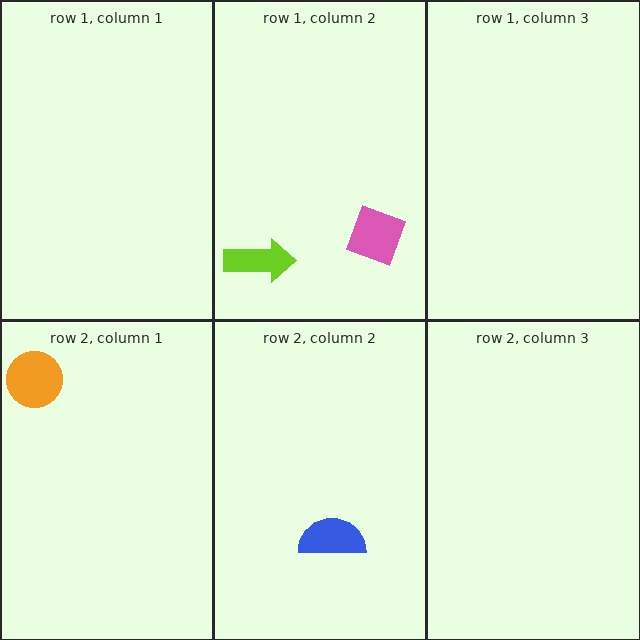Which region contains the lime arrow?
The row 1, column 2 region.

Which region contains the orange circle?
The row 2, column 1 region.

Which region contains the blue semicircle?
The row 2, column 2 region.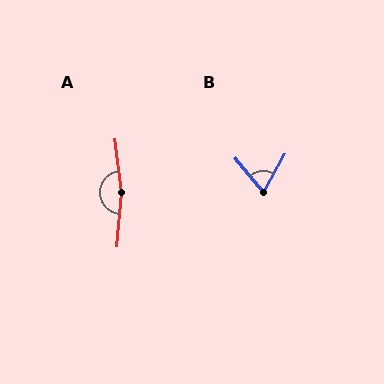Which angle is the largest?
A, at approximately 168 degrees.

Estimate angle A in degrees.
Approximately 168 degrees.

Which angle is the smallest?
B, at approximately 69 degrees.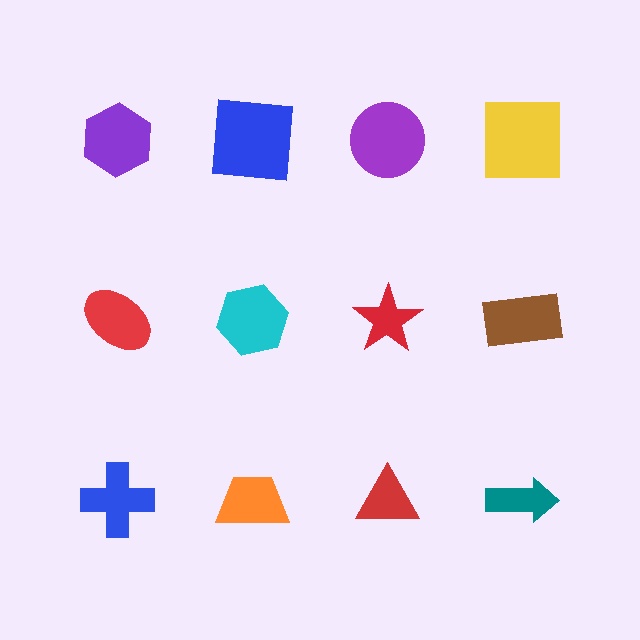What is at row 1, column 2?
A blue square.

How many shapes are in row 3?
4 shapes.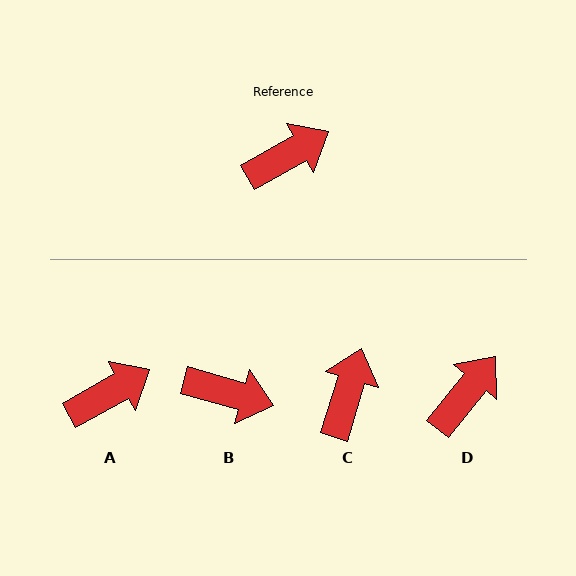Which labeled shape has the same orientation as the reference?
A.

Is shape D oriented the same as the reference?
No, it is off by about 22 degrees.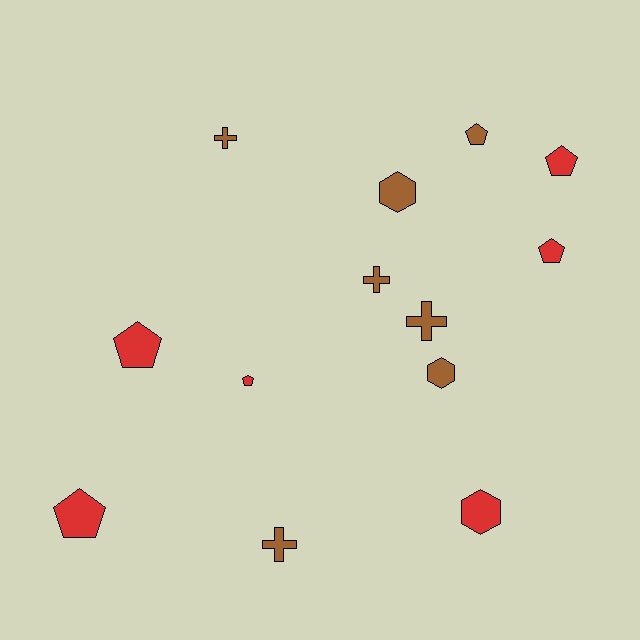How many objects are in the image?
There are 13 objects.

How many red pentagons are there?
There are 5 red pentagons.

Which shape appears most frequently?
Pentagon, with 6 objects.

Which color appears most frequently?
Brown, with 7 objects.